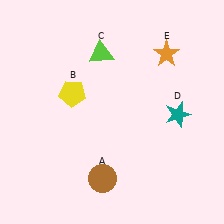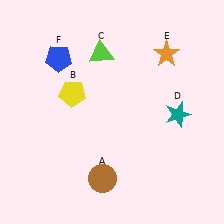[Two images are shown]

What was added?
A blue pentagon (F) was added in Image 2.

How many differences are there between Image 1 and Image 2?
There is 1 difference between the two images.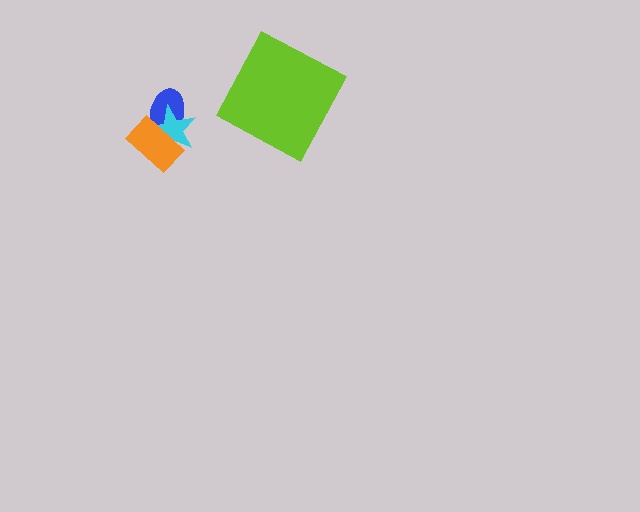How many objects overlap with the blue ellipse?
2 objects overlap with the blue ellipse.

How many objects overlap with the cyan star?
2 objects overlap with the cyan star.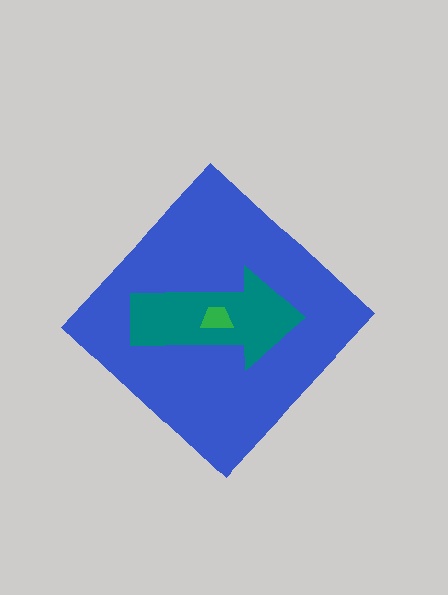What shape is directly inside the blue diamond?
The teal arrow.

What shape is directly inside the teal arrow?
The green trapezoid.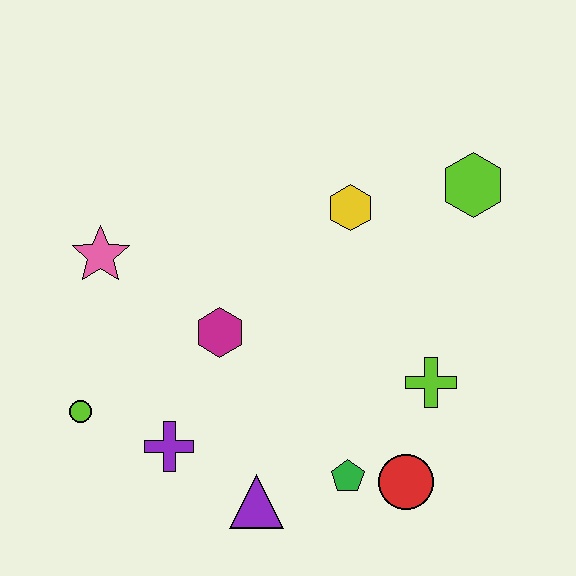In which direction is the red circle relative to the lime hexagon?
The red circle is below the lime hexagon.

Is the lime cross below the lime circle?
No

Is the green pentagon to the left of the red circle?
Yes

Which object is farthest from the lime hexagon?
The lime circle is farthest from the lime hexagon.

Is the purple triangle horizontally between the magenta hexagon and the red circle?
Yes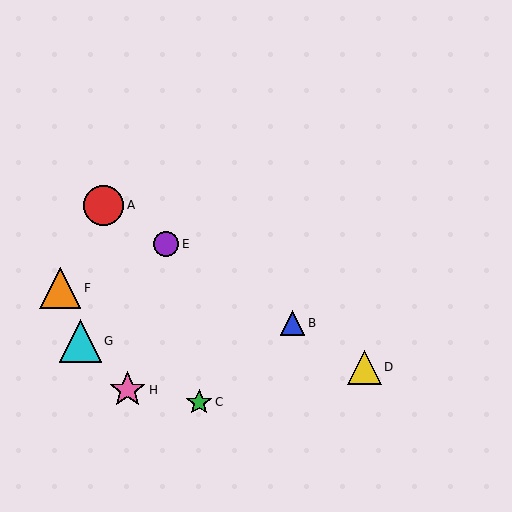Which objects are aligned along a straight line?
Objects A, B, D, E are aligned along a straight line.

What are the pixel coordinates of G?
Object G is at (80, 341).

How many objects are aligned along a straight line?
4 objects (A, B, D, E) are aligned along a straight line.